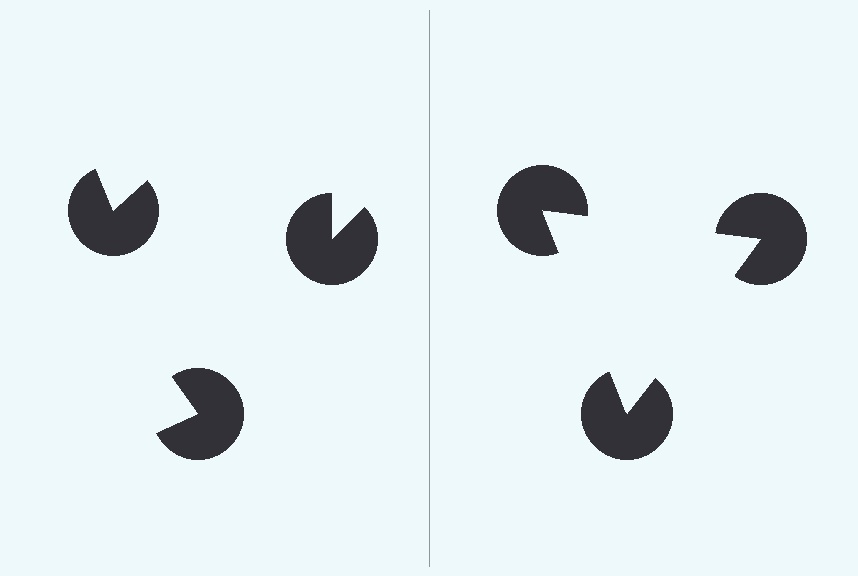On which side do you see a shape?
An illusory triangle appears on the right side. On the left side the wedge cuts are rotated, so no coherent shape forms.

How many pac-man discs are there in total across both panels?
6 — 3 on each side.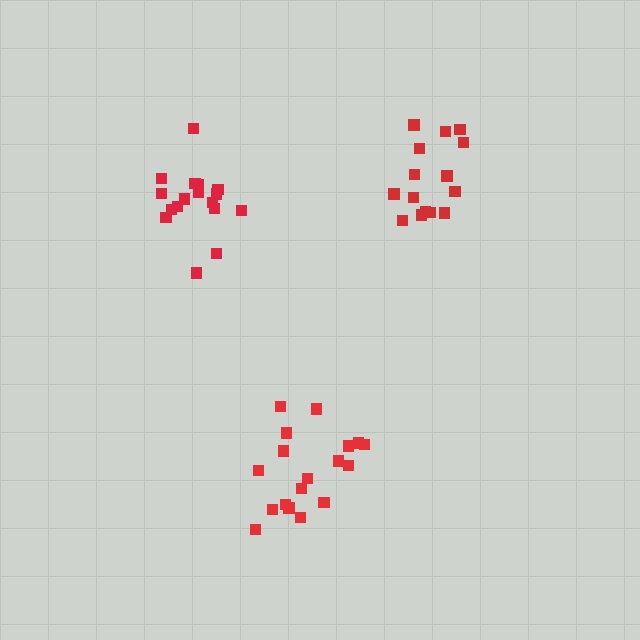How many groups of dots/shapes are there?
There are 3 groups.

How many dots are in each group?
Group 1: 18 dots, Group 2: 17 dots, Group 3: 15 dots (50 total).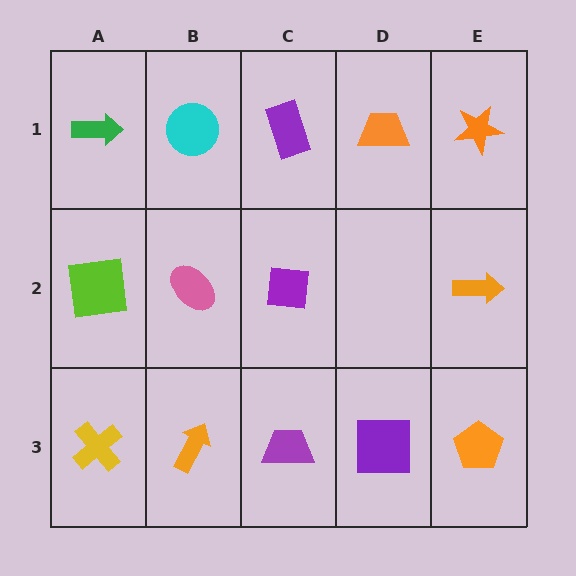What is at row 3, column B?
An orange arrow.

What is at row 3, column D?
A purple square.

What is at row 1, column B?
A cyan circle.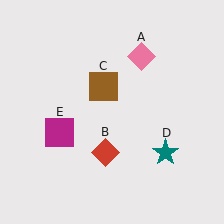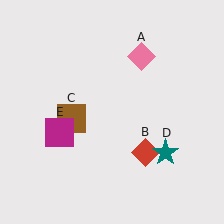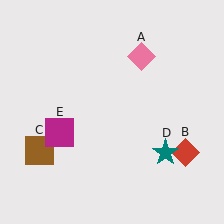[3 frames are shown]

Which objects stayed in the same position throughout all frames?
Pink diamond (object A) and teal star (object D) and magenta square (object E) remained stationary.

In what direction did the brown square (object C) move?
The brown square (object C) moved down and to the left.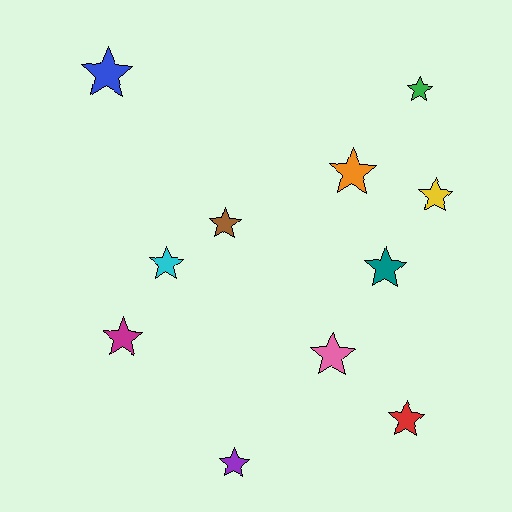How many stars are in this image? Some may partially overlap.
There are 11 stars.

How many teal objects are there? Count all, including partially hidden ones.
There is 1 teal object.